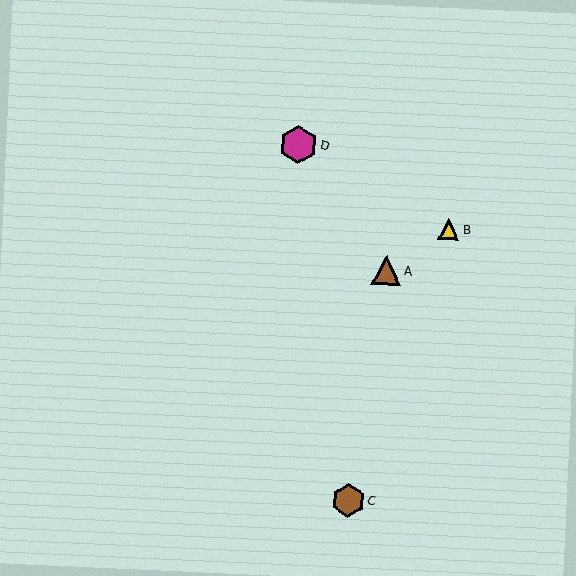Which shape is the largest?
The magenta hexagon (labeled D) is the largest.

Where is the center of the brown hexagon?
The center of the brown hexagon is at (348, 500).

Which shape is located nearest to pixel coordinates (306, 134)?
The magenta hexagon (labeled D) at (298, 145) is nearest to that location.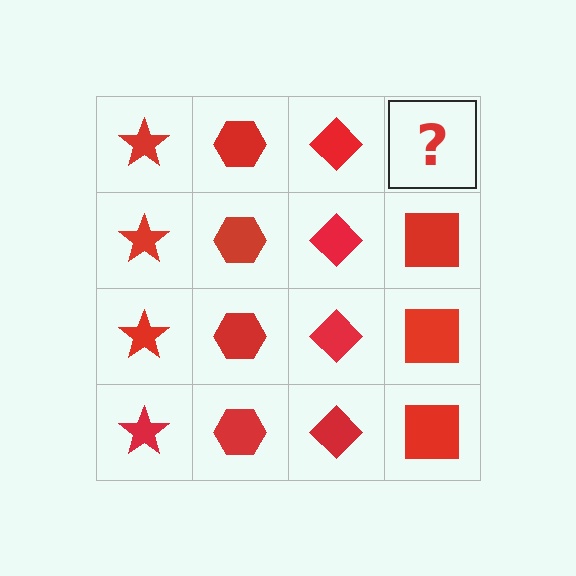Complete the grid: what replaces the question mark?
The question mark should be replaced with a red square.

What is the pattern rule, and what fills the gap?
The rule is that each column has a consistent shape. The gap should be filled with a red square.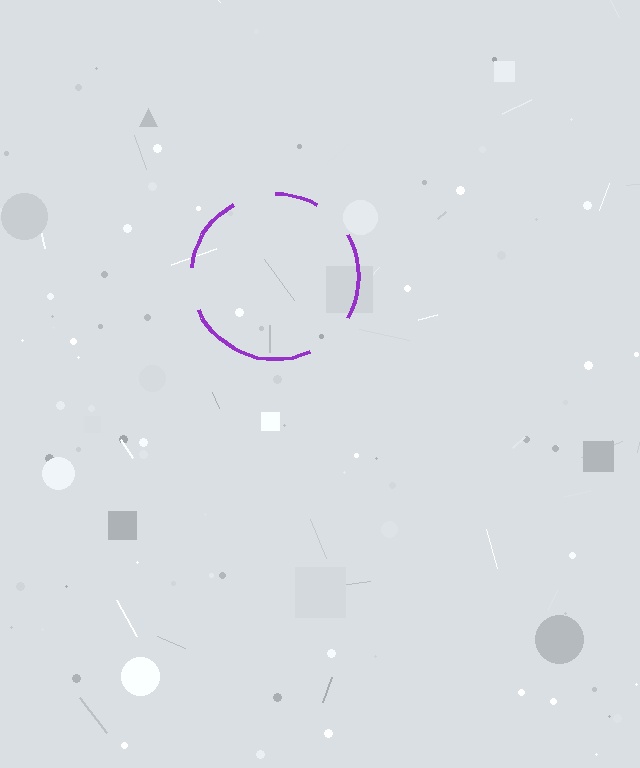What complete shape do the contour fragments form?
The contour fragments form a circle.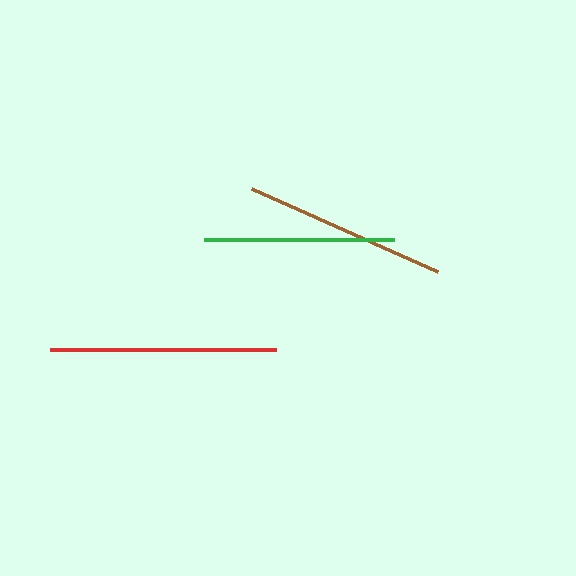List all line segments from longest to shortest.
From longest to shortest: red, brown, green.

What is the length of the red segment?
The red segment is approximately 226 pixels long.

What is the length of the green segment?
The green segment is approximately 190 pixels long.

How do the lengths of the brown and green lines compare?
The brown and green lines are approximately the same length.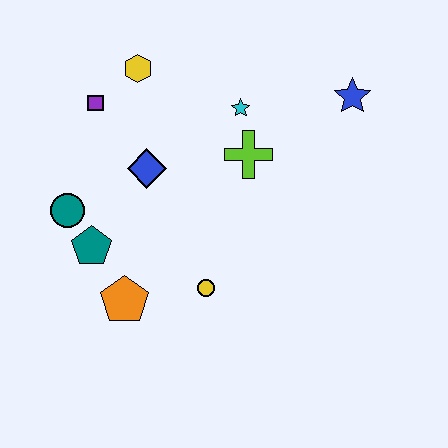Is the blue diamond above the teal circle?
Yes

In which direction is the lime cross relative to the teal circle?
The lime cross is to the right of the teal circle.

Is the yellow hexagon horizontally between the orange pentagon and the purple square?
No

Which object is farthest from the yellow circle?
The blue star is farthest from the yellow circle.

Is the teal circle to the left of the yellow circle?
Yes